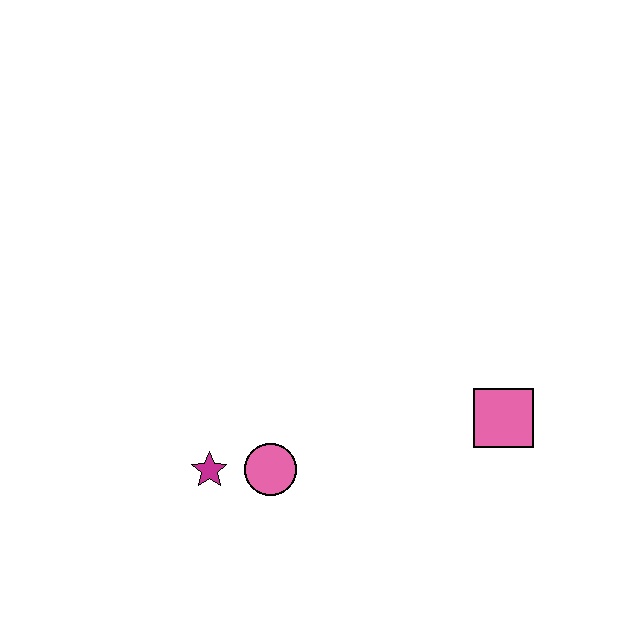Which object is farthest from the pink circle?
The pink square is farthest from the pink circle.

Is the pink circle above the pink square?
No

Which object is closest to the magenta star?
The pink circle is closest to the magenta star.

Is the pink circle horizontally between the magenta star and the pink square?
Yes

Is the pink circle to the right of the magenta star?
Yes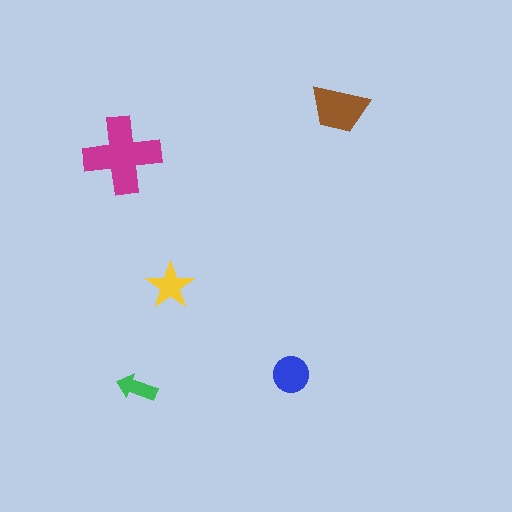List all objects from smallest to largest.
The green arrow, the yellow star, the blue circle, the brown trapezoid, the magenta cross.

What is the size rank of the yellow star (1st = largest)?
4th.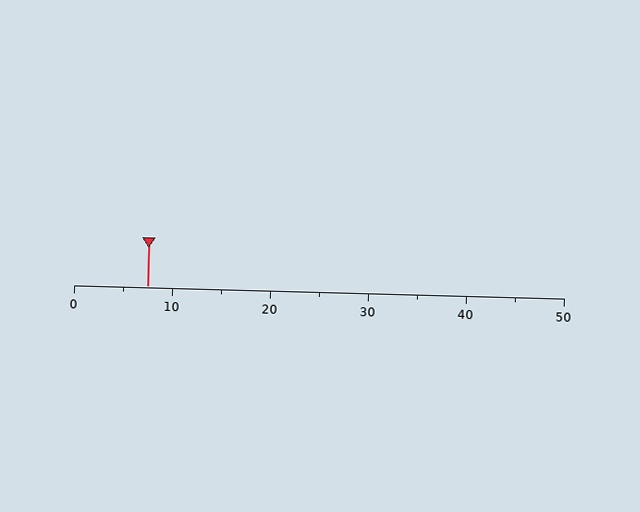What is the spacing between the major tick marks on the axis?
The major ticks are spaced 10 apart.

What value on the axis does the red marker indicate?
The marker indicates approximately 7.5.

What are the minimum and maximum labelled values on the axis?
The axis runs from 0 to 50.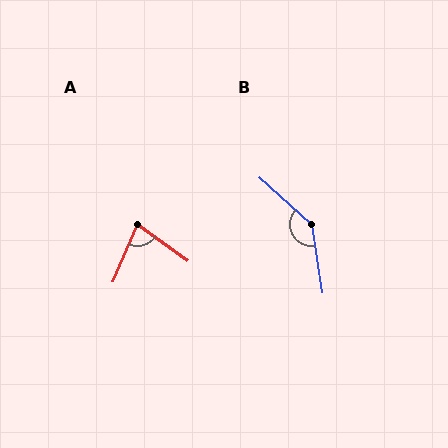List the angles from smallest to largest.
A (77°), B (141°).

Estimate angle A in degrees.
Approximately 77 degrees.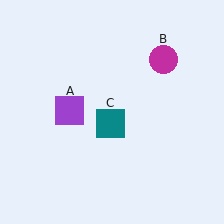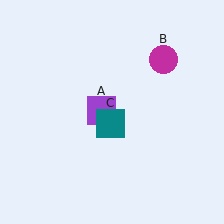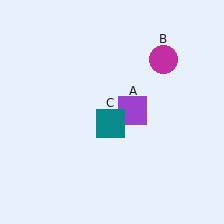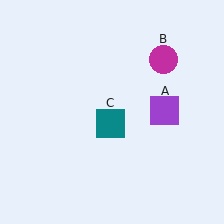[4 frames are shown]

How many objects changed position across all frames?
1 object changed position: purple square (object A).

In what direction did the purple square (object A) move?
The purple square (object A) moved right.